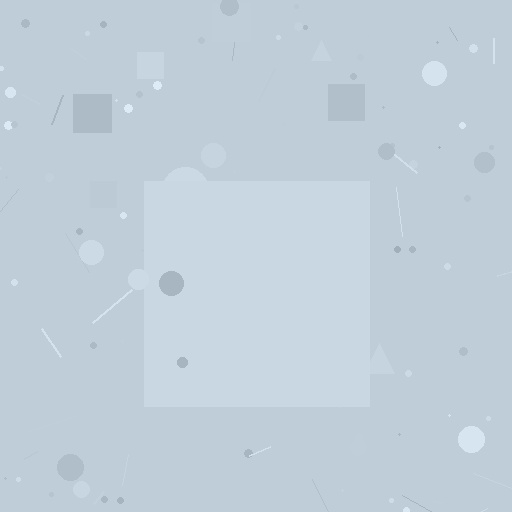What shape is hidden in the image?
A square is hidden in the image.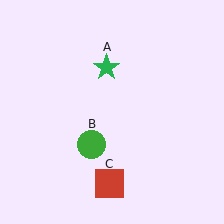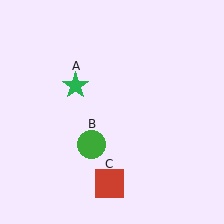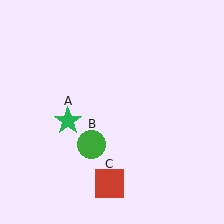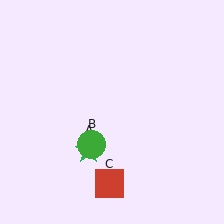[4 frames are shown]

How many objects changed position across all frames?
1 object changed position: green star (object A).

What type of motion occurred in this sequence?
The green star (object A) rotated counterclockwise around the center of the scene.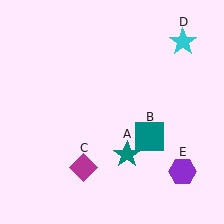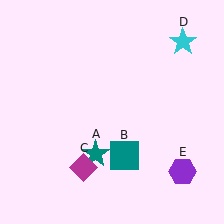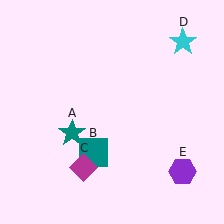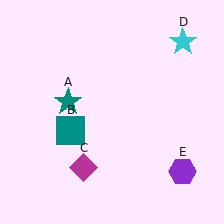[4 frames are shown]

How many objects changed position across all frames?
2 objects changed position: teal star (object A), teal square (object B).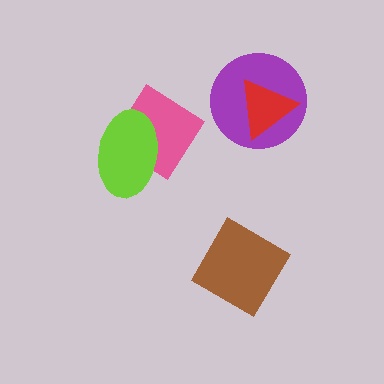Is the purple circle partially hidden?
Yes, it is partially covered by another shape.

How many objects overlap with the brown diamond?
0 objects overlap with the brown diamond.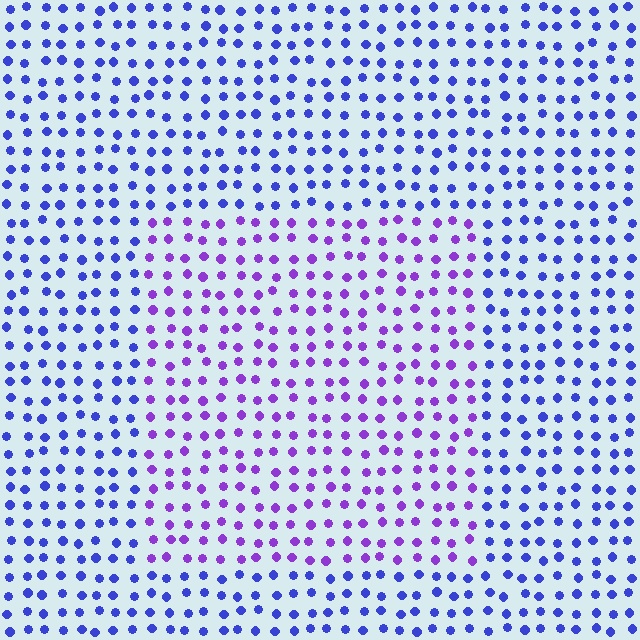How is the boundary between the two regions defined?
The boundary is defined purely by a slight shift in hue (about 38 degrees). Spacing, size, and orientation are identical on both sides.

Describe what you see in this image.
The image is filled with small blue elements in a uniform arrangement. A rectangle-shaped region is visible where the elements are tinted to a slightly different hue, forming a subtle color boundary.